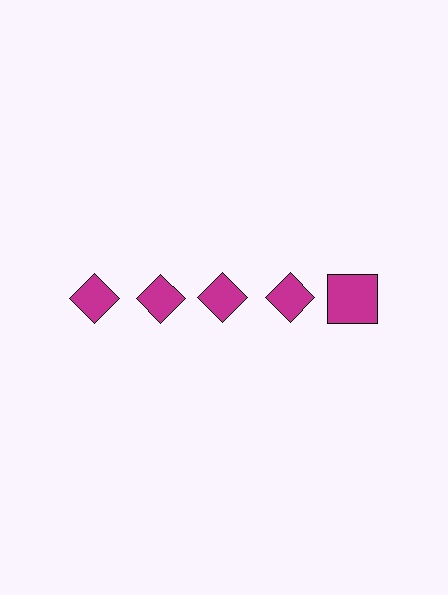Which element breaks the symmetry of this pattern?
The magenta square in the top row, rightmost column breaks the symmetry. All other shapes are magenta diamonds.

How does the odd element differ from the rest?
It has a different shape: square instead of diamond.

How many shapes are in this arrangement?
There are 5 shapes arranged in a grid pattern.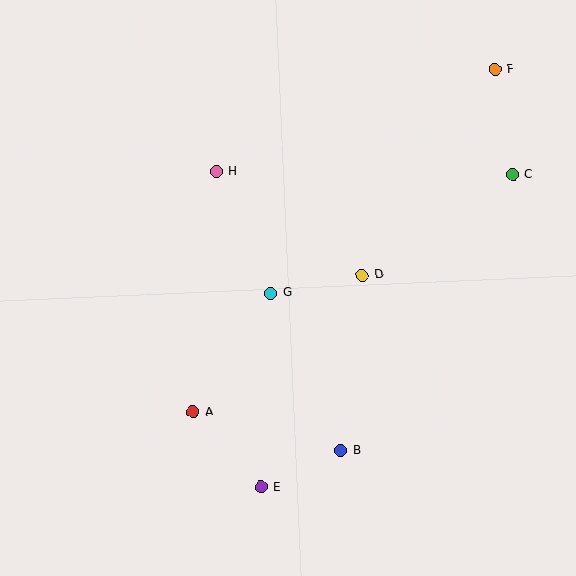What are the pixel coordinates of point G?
Point G is at (271, 293).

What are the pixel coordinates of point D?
Point D is at (362, 275).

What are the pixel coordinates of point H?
Point H is at (216, 172).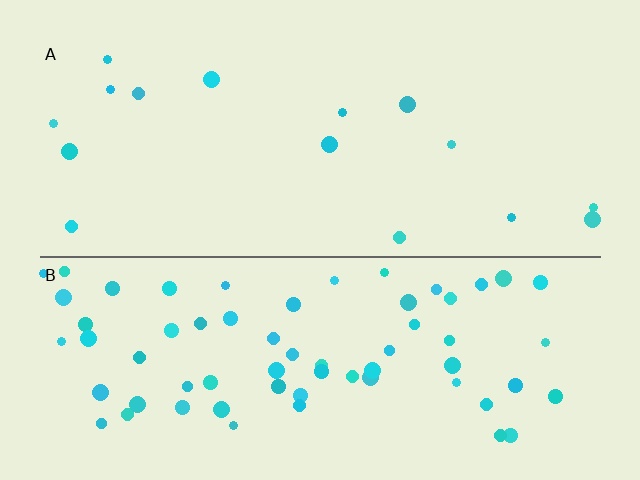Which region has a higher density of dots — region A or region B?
B (the bottom).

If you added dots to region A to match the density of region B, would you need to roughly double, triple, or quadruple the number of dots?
Approximately quadruple.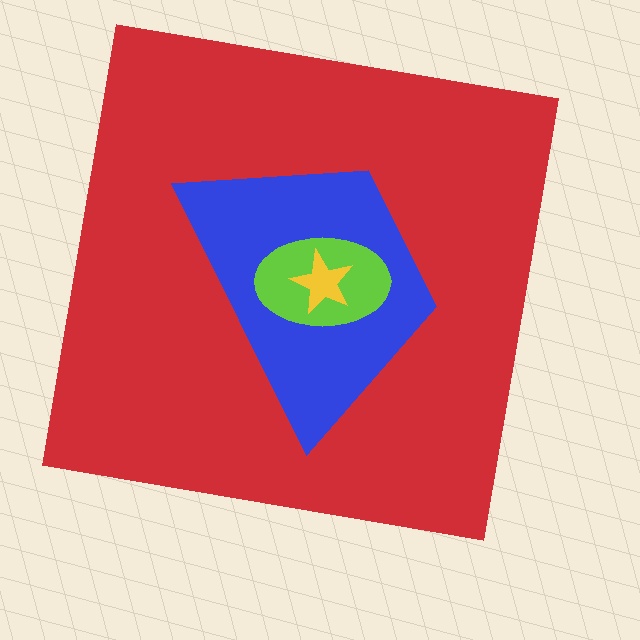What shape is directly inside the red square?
The blue trapezoid.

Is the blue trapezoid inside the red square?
Yes.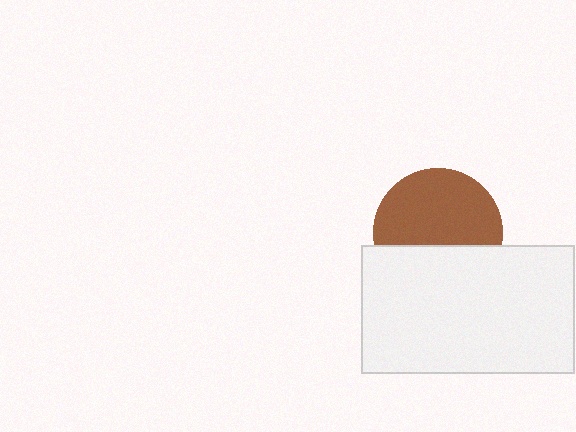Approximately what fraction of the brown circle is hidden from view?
Roughly 38% of the brown circle is hidden behind the white rectangle.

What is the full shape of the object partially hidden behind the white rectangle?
The partially hidden object is a brown circle.